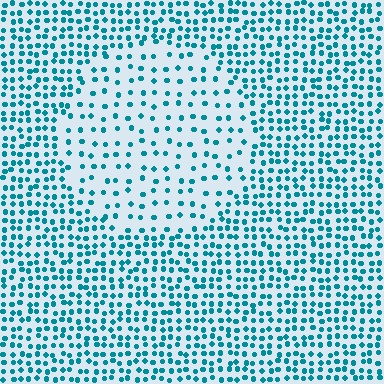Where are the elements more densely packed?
The elements are more densely packed outside the circle boundary.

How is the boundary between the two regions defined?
The boundary is defined by a change in element density (approximately 2.2x ratio). All elements are the same color, size, and shape.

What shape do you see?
I see a circle.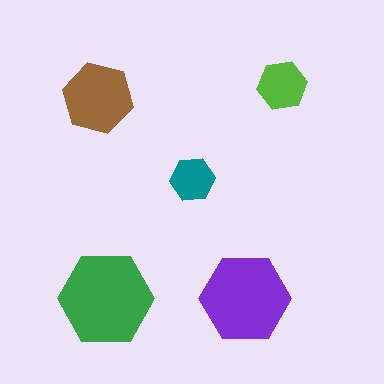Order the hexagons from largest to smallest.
the green one, the purple one, the brown one, the lime one, the teal one.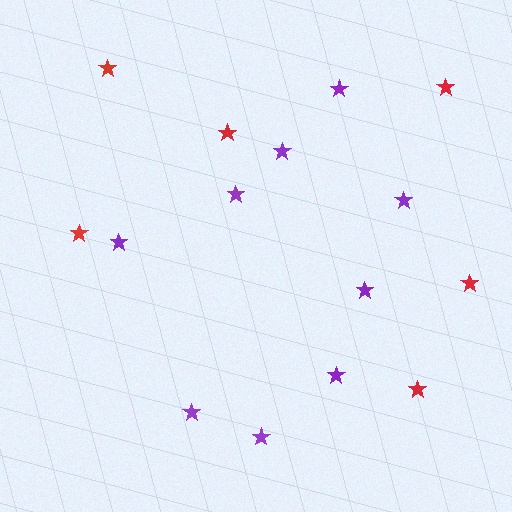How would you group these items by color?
There are 2 groups: one group of purple stars (9) and one group of red stars (6).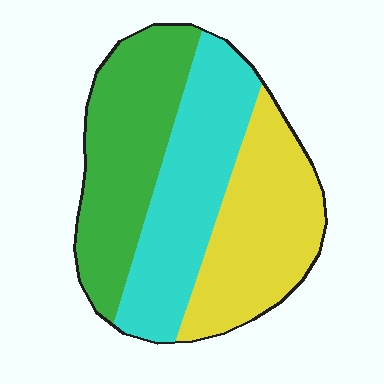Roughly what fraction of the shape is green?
Green covers roughly 35% of the shape.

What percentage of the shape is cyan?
Cyan covers 34% of the shape.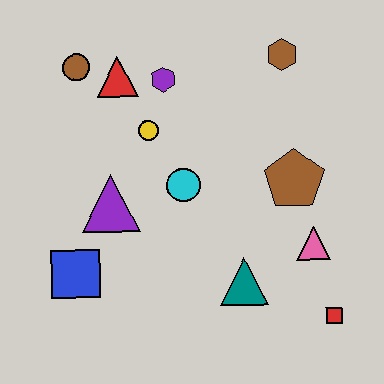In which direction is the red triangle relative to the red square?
The red triangle is above the red square.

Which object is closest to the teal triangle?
The pink triangle is closest to the teal triangle.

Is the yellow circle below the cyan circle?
No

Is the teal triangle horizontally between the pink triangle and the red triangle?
Yes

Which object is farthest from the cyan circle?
The red square is farthest from the cyan circle.